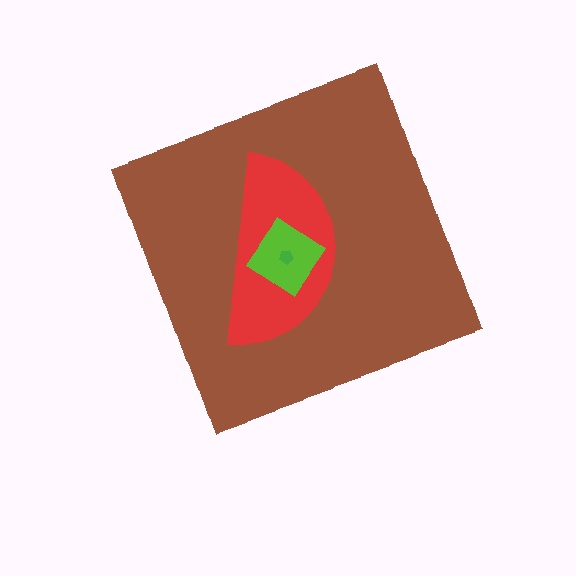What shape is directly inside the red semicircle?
The lime diamond.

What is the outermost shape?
The brown diamond.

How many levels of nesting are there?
4.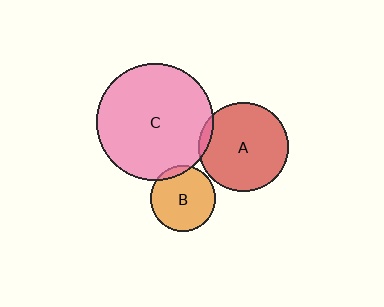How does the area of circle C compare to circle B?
Approximately 3.2 times.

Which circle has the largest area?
Circle C (pink).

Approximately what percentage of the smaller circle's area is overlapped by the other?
Approximately 10%.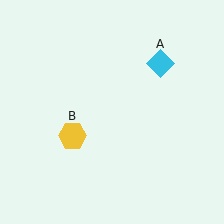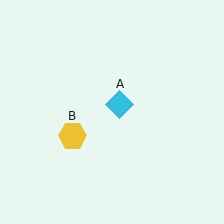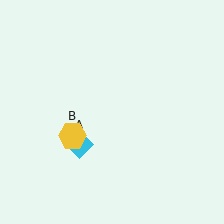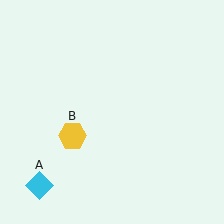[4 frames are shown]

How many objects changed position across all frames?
1 object changed position: cyan diamond (object A).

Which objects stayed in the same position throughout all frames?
Yellow hexagon (object B) remained stationary.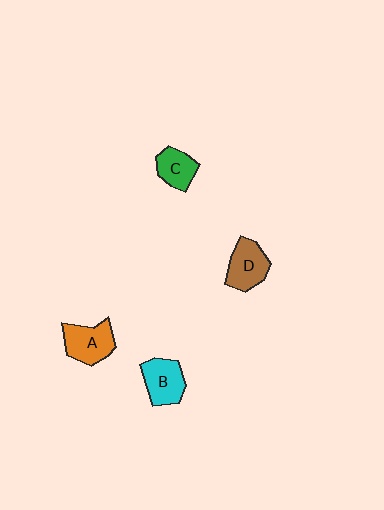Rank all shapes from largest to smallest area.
From largest to smallest: A (orange), D (brown), B (cyan), C (green).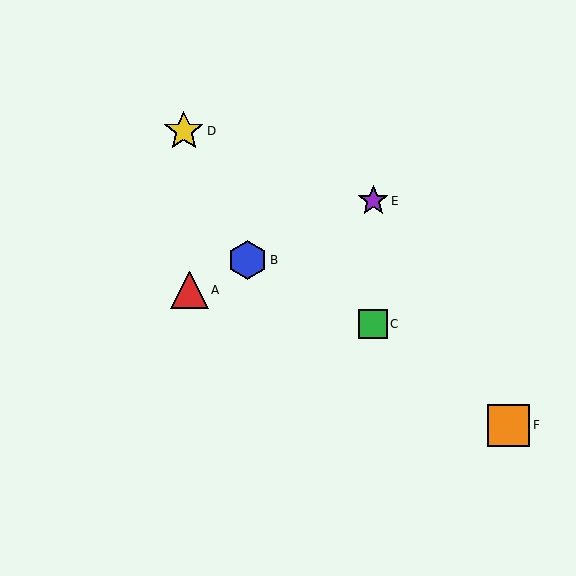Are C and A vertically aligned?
No, C is at x≈373 and A is at x≈189.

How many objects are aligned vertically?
2 objects (C, E) are aligned vertically.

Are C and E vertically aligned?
Yes, both are at x≈373.